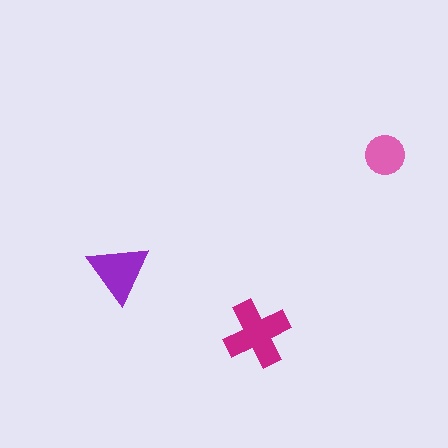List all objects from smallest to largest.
The pink circle, the purple triangle, the magenta cross.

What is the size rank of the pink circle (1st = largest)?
3rd.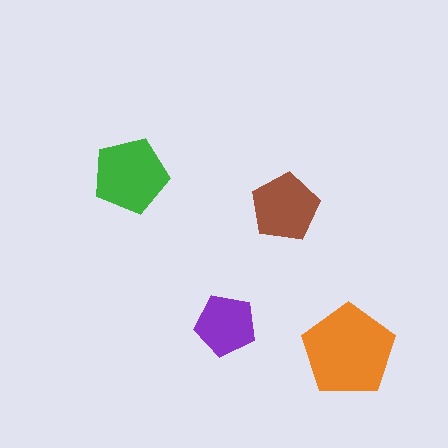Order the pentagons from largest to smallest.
the orange one, the green one, the brown one, the purple one.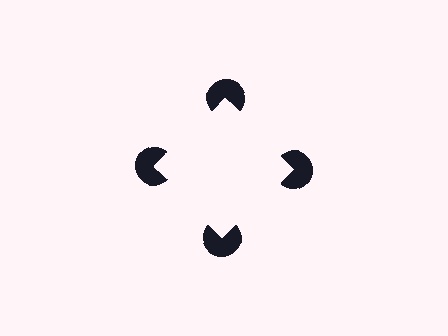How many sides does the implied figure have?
4 sides.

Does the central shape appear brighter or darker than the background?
It typically appears slightly brighter than the background, even though no actual brightness change is drawn.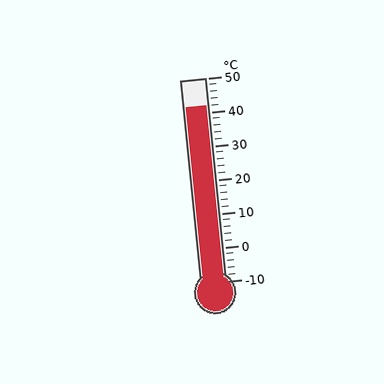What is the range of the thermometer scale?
The thermometer scale ranges from -10°C to 50°C.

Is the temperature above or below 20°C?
The temperature is above 20°C.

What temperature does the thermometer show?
The thermometer shows approximately 42°C.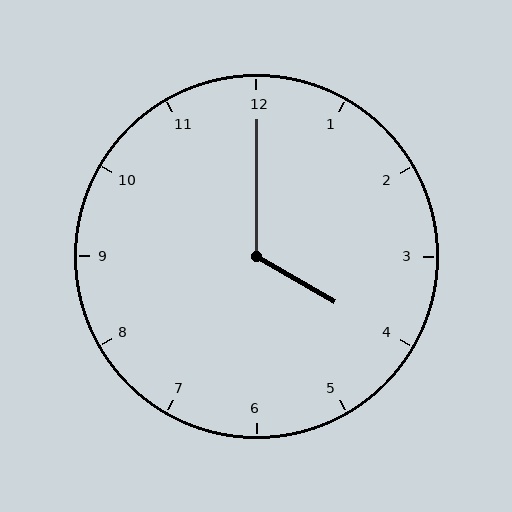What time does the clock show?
4:00.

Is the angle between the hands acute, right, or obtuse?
It is obtuse.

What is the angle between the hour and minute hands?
Approximately 120 degrees.